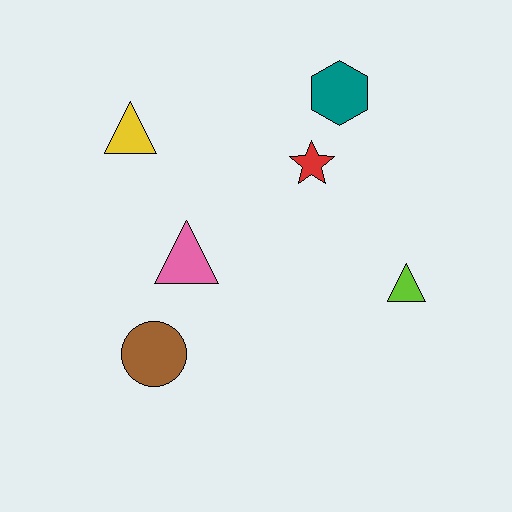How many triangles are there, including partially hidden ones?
There are 3 triangles.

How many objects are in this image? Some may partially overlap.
There are 6 objects.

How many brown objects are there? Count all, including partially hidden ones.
There is 1 brown object.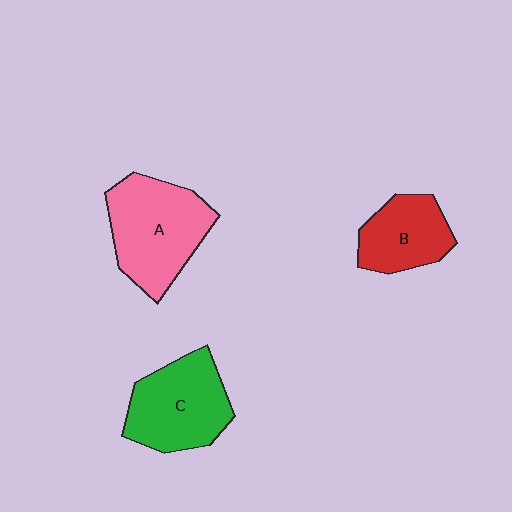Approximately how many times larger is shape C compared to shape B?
Approximately 1.4 times.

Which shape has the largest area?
Shape A (pink).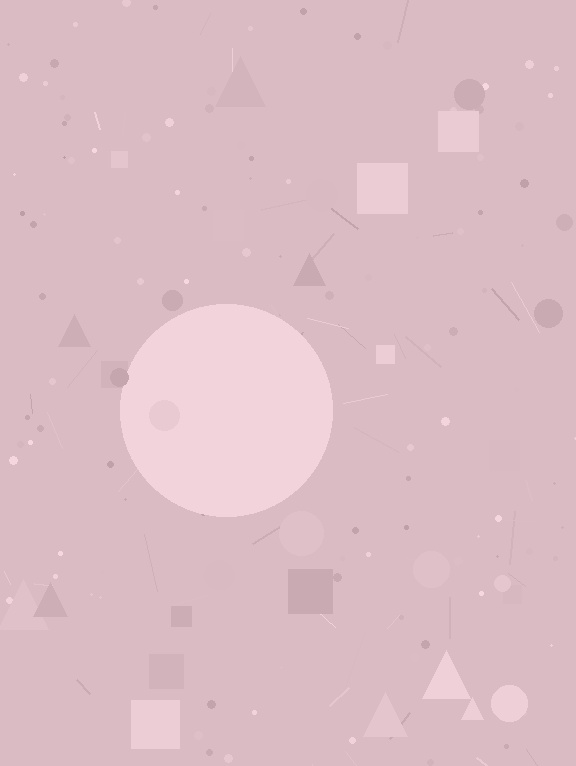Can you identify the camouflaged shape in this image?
The camouflaged shape is a circle.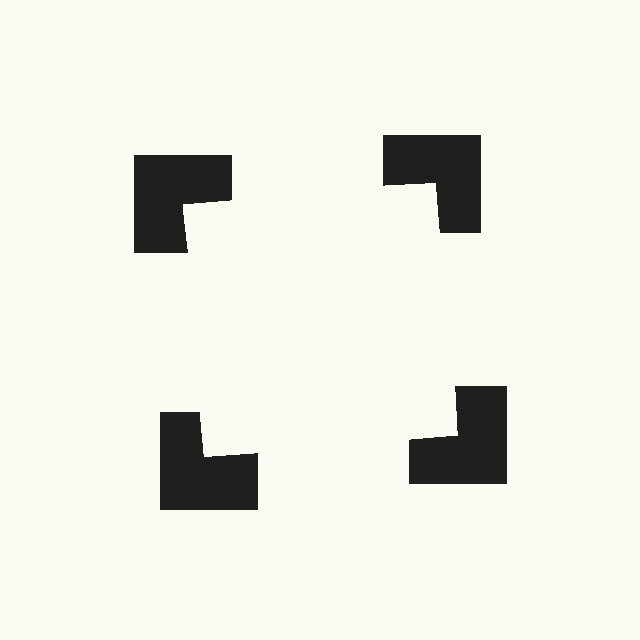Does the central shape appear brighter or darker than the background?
It typically appears slightly brighter than the background, even though no actual brightness change is drawn.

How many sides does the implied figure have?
4 sides.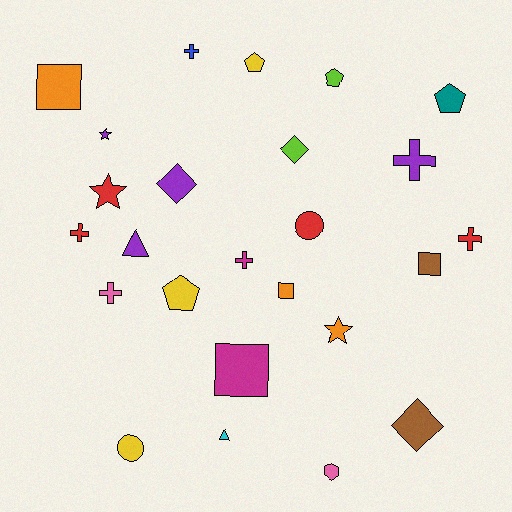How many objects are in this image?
There are 25 objects.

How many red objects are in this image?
There are 4 red objects.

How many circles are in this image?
There are 2 circles.